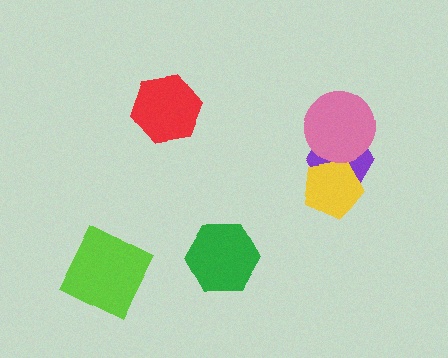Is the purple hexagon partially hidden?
Yes, it is partially covered by another shape.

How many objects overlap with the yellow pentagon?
1 object overlaps with the yellow pentagon.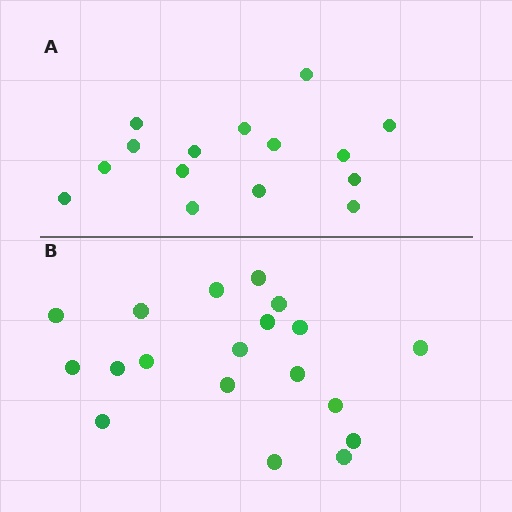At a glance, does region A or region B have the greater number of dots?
Region B (the bottom region) has more dots.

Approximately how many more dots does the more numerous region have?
Region B has about 4 more dots than region A.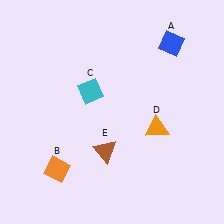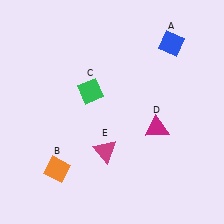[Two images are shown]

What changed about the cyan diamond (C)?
In Image 1, C is cyan. In Image 2, it changed to green.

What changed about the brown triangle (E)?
In Image 1, E is brown. In Image 2, it changed to magenta.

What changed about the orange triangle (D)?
In Image 1, D is orange. In Image 2, it changed to magenta.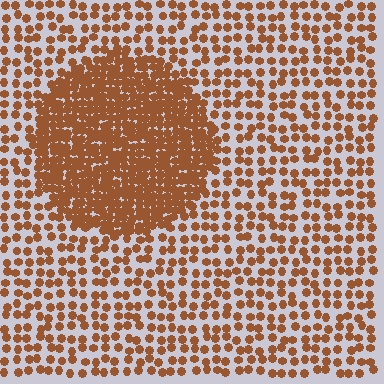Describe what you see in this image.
The image contains small brown elements arranged at two different densities. A circle-shaped region is visible where the elements are more densely packed than the surrounding area.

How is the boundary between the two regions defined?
The boundary is defined by a change in element density (approximately 2.4x ratio). All elements are the same color, size, and shape.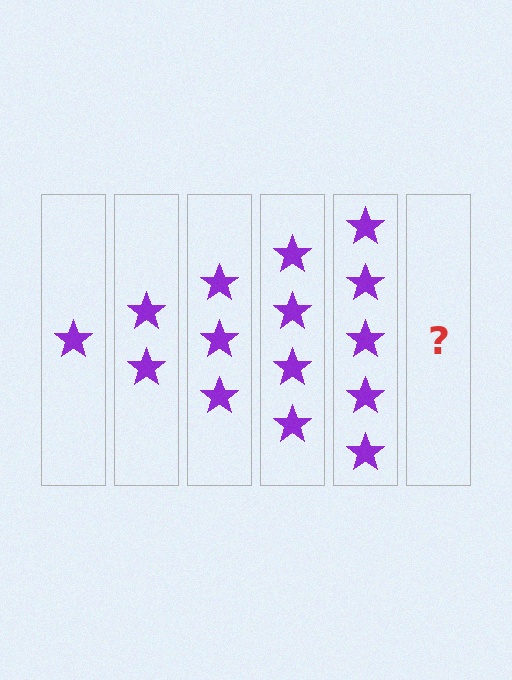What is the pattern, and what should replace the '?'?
The pattern is that each step adds one more star. The '?' should be 6 stars.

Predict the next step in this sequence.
The next step is 6 stars.